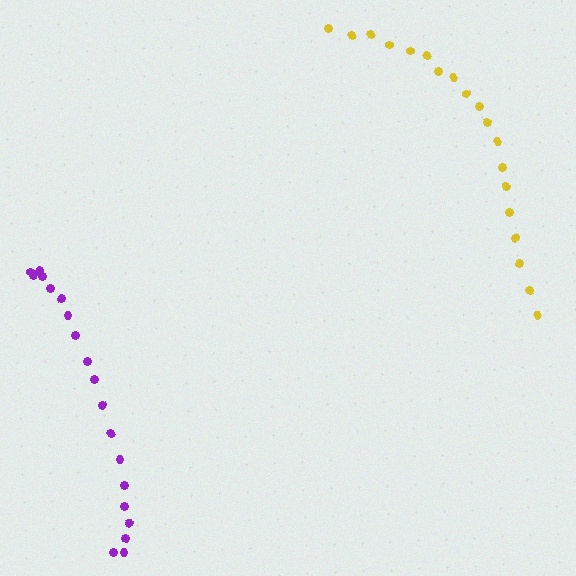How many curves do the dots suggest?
There are 2 distinct paths.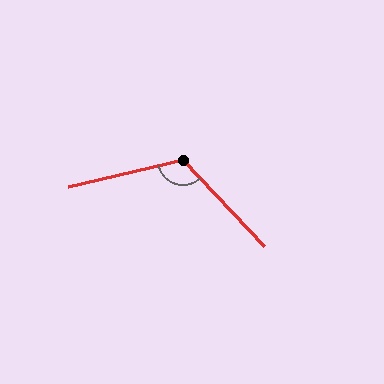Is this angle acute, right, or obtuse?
It is obtuse.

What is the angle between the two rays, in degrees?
Approximately 120 degrees.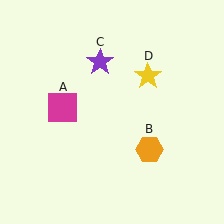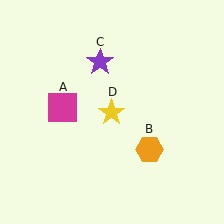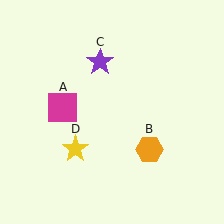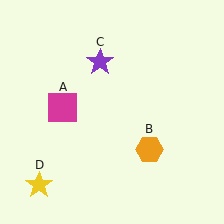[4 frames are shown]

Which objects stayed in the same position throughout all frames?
Magenta square (object A) and orange hexagon (object B) and purple star (object C) remained stationary.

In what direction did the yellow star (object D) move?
The yellow star (object D) moved down and to the left.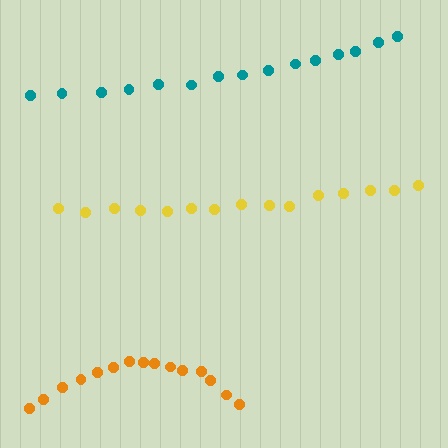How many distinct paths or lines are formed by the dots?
There are 3 distinct paths.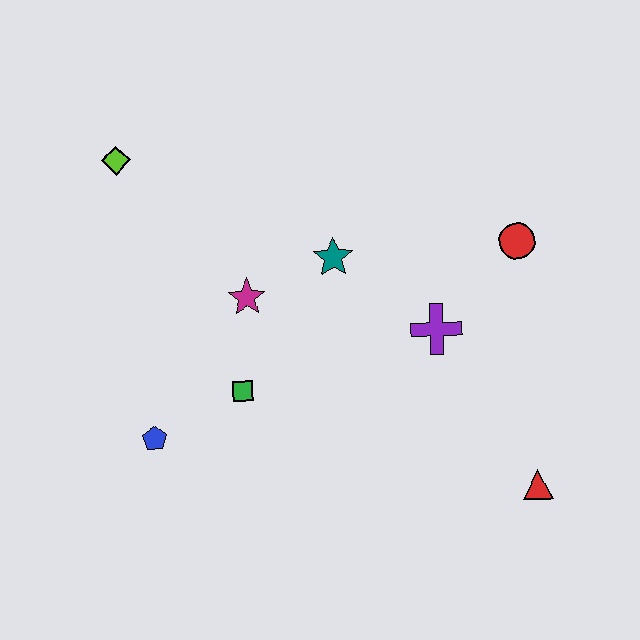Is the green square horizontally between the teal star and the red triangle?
No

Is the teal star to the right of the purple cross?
No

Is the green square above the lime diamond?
No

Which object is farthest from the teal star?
The red triangle is farthest from the teal star.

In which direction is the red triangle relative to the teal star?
The red triangle is below the teal star.